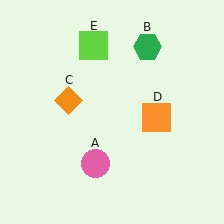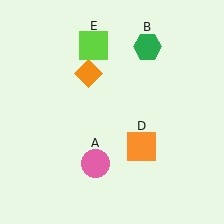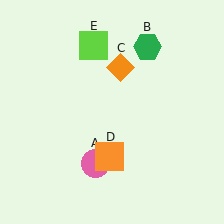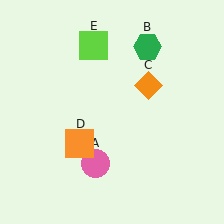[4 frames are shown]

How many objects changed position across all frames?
2 objects changed position: orange diamond (object C), orange square (object D).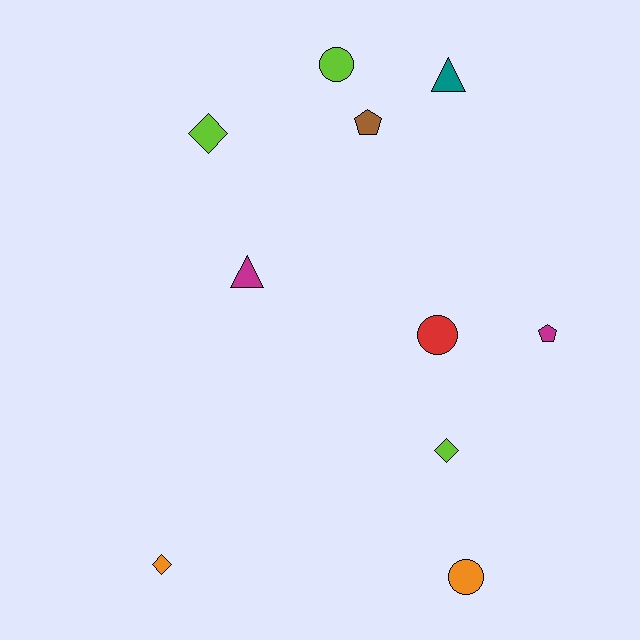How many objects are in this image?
There are 10 objects.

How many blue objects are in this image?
There are no blue objects.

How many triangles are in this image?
There are 2 triangles.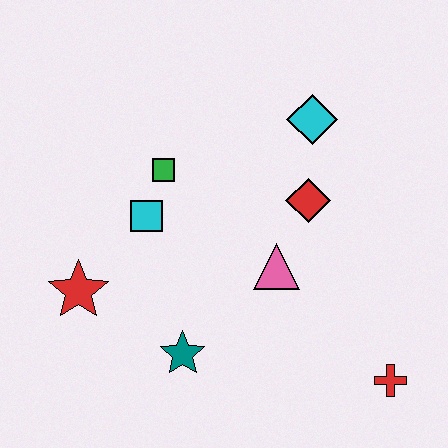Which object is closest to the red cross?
The pink triangle is closest to the red cross.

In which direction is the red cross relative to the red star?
The red cross is to the right of the red star.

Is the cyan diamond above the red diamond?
Yes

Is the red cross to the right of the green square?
Yes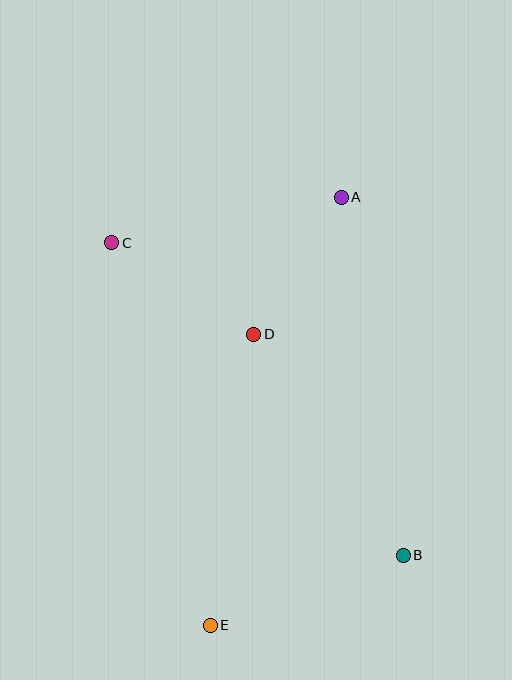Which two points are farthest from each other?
Points A and E are farthest from each other.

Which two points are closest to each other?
Points A and D are closest to each other.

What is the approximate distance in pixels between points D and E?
The distance between D and E is approximately 295 pixels.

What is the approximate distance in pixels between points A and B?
The distance between A and B is approximately 363 pixels.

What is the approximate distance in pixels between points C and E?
The distance between C and E is approximately 395 pixels.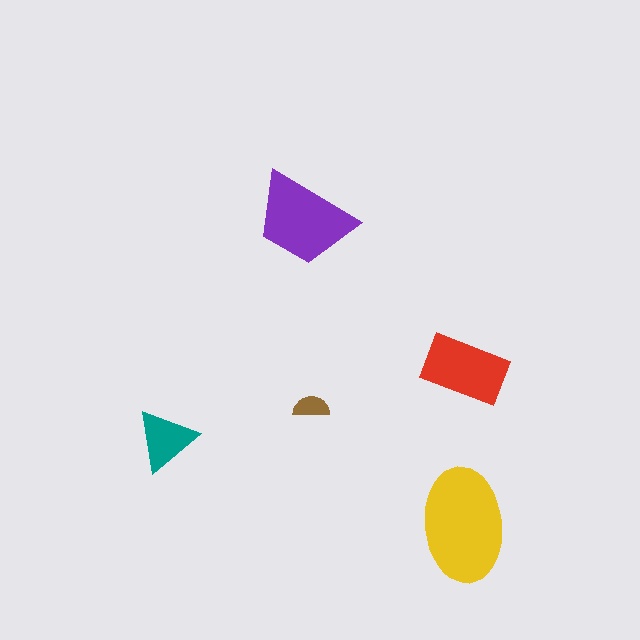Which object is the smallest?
The brown semicircle.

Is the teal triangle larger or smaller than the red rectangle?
Smaller.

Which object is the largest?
The yellow ellipse.